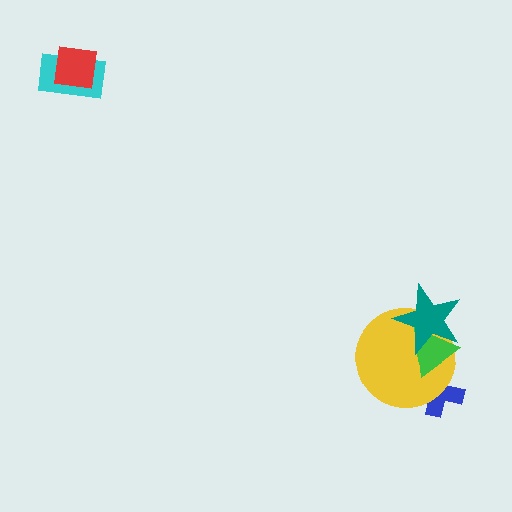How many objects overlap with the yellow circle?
3 objects overlap with the yellow circle.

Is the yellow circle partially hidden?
Yes, it is partially covered by another shape.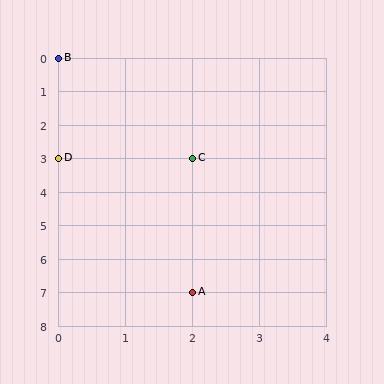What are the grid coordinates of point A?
Point A is at grid coordinates (2, 7).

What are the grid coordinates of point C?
Point C is at grid coordinates (2, 3).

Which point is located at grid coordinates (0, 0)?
Point B is at (0, 0).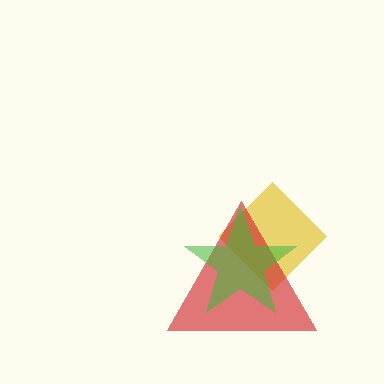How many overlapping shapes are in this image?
There are 3 overlapping shapes in the image.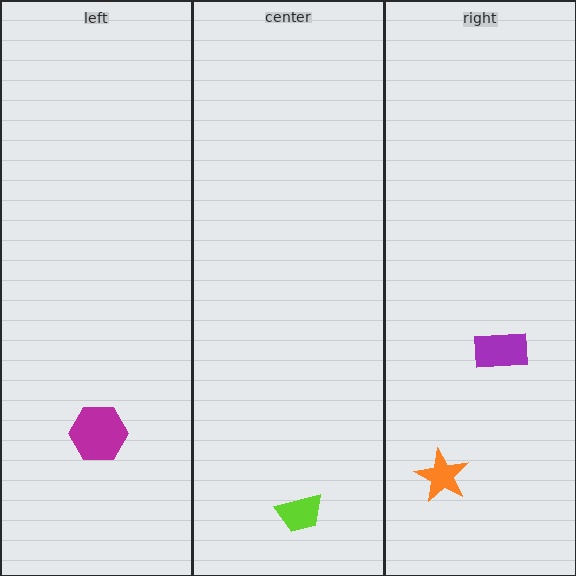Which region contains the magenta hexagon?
The left region.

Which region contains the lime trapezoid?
The center region.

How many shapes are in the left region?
1.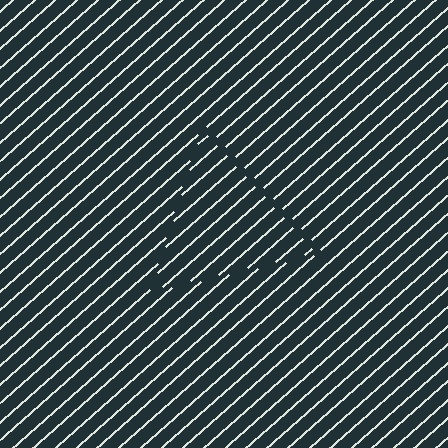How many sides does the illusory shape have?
3 sides — the line-ends trace a triangle.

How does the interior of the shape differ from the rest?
The interior of the shape contains the same grating, shifted by half a period — the contour is defined by the phase discontinuity where line-ends from the inner and outer gratings abut.